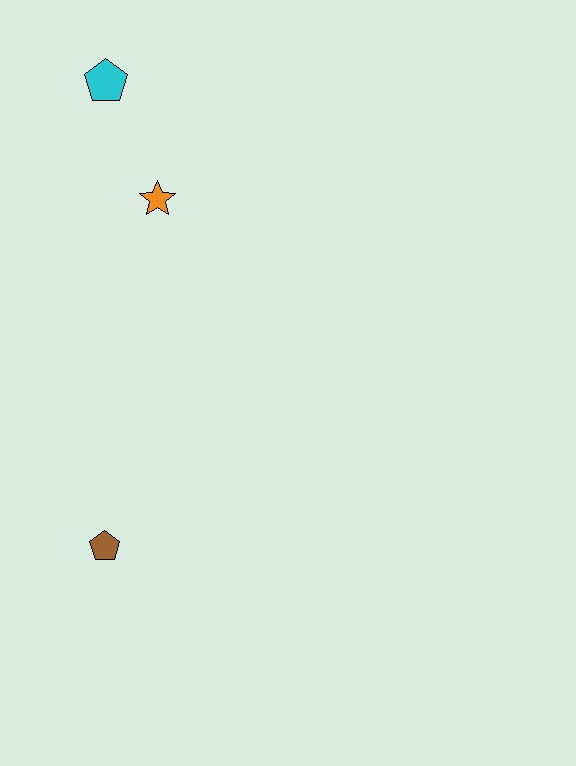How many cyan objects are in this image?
There is 1 cyan object.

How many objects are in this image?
There are 3 objects.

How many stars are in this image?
There is 1 star.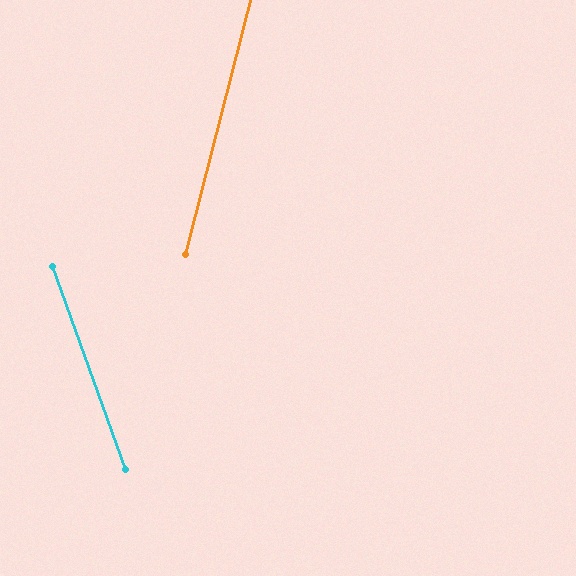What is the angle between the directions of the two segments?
Approximately 34 degrees.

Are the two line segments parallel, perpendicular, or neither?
Neither parallel nor perpendicular — they differ by about 34°.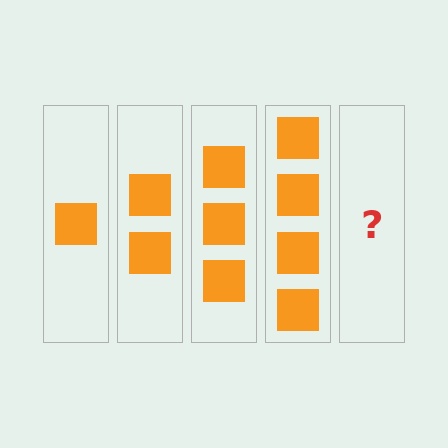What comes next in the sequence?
The next element should be 5 squares.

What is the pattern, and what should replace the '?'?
The pattern is that each step adds one more square. The '?' should be 5 squares.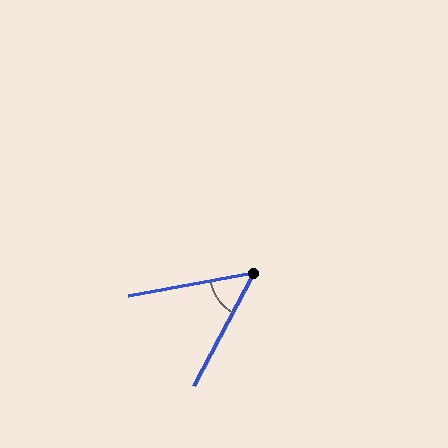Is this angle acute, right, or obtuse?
It is acute.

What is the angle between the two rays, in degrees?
Approximately 51 degrees.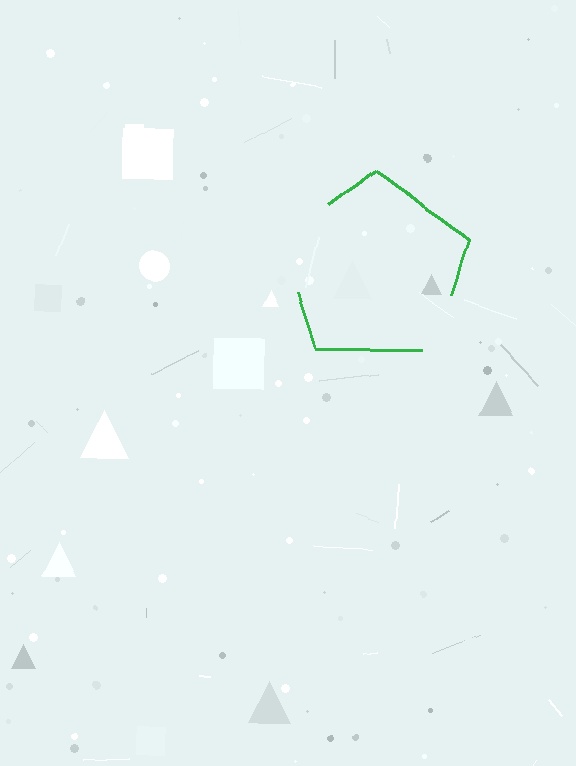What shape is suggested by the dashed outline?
The dashed outline suggests a pentagon.